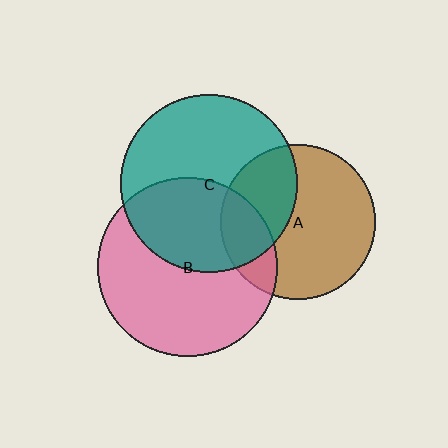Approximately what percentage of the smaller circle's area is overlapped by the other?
Approximately 40%.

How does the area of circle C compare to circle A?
Approximately 1.3 times.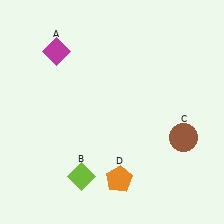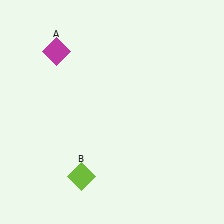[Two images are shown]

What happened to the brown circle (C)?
The brown circle (C) was removed in Image 2. It was in the bottom-right area of Image 1.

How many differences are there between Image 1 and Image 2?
There are 2 differences between the two images.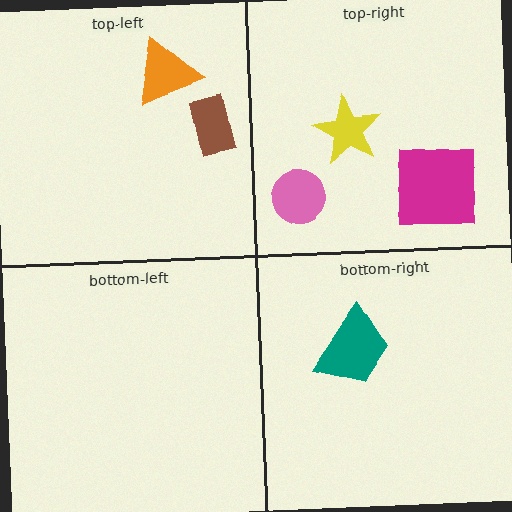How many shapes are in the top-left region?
2.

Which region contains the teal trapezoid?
The bottom-right region.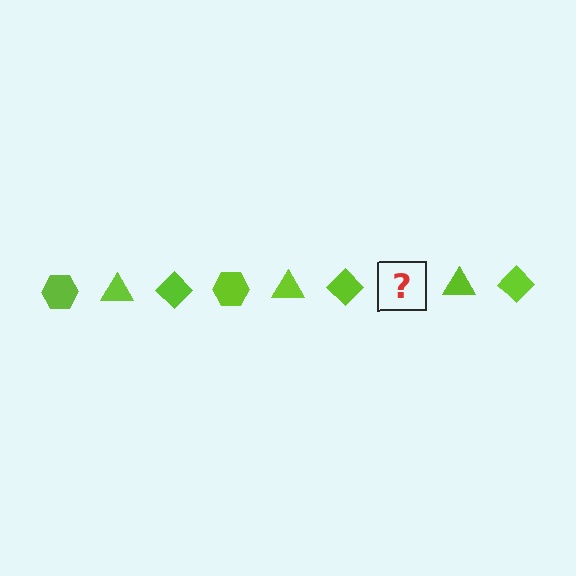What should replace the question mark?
The question mark should be replaced with a lime hexagon.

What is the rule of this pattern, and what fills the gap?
The rule is that the pattern cycles through hexagon, triangle, diamond shapes in lime. The gap should be filled with a lime hexagon.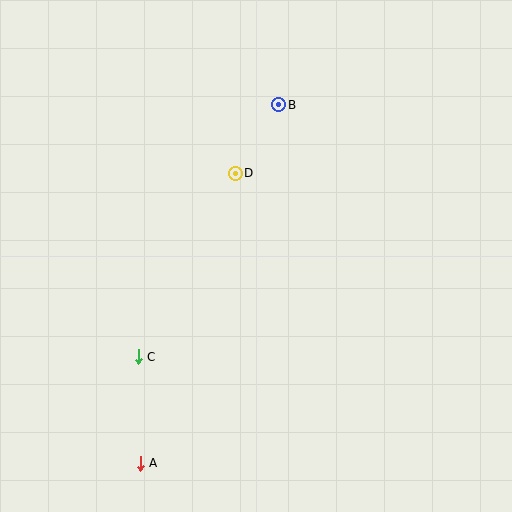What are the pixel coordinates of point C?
Point C is at (138, 357).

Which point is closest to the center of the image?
Point D at (235, 173) is closest to the center.